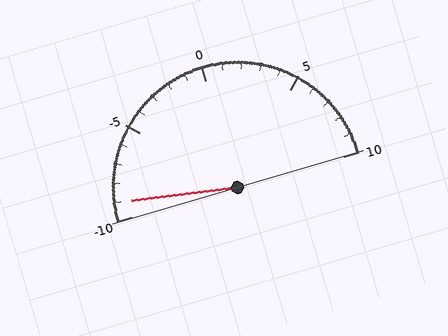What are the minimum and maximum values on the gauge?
The gauge ranges from -10 to 10.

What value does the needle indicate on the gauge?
The needle indicates approximately -9.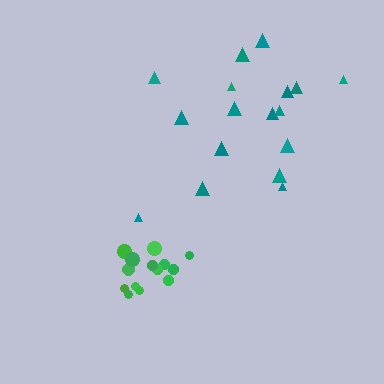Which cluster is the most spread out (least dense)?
Teal.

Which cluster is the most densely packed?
Green.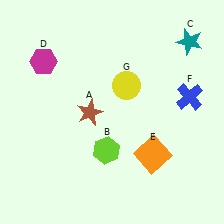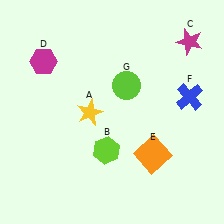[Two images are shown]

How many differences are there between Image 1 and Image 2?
There are 3 differences between the two images.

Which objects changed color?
A changed from brown to yellow. C changed from teal to magenta. G changed from yellow to lime.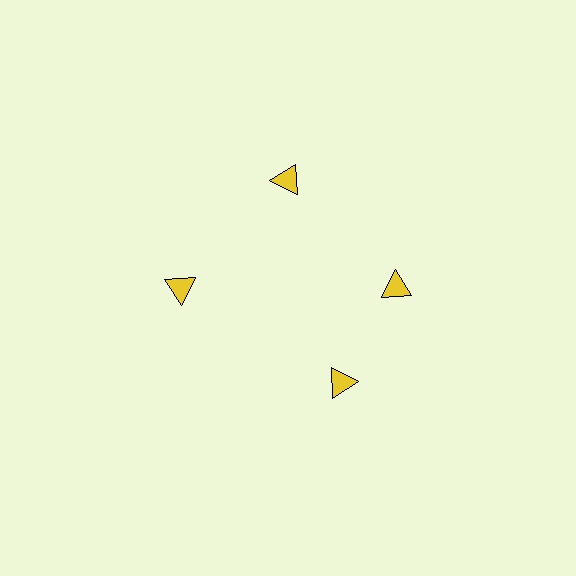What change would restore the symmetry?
The symmetry would be restored by rotating it back into even spacing with its neighbors so that all 4 triangles sit at equal angles and equal distance from the center.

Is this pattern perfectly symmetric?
No. The 4 yellow triangles are arranged in a ring, but one element near the 6 o'clock position is rotated out of alignment along the ring, breaking the 4-fold rotational symmetry.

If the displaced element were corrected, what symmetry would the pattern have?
It would have 4-fold rotational symmetry — the pattern would map onto itself every 90 degrees.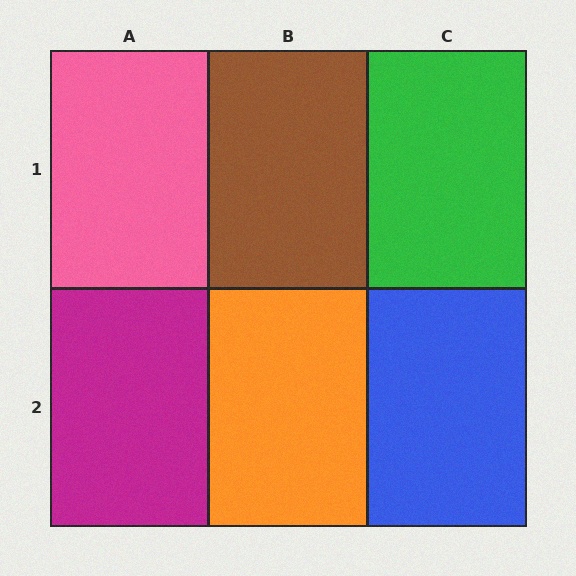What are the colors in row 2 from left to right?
Magenta, orange, blue.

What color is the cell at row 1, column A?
Pink.